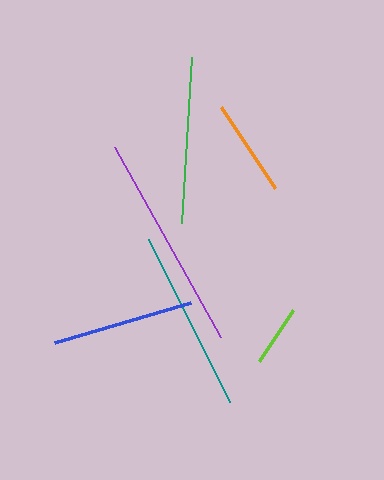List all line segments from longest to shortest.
From longest to shortest: purple, teal, green, blue, orange, lime.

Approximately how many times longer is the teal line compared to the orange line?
The teal line is approximately 1.9 times the length of the orange line.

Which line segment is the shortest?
The lime line is the shortest at approximately 61 pixels.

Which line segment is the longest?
The purple line is the longest at approximately 217 pixels.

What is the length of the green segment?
The green segment is approximately 165 pixels long.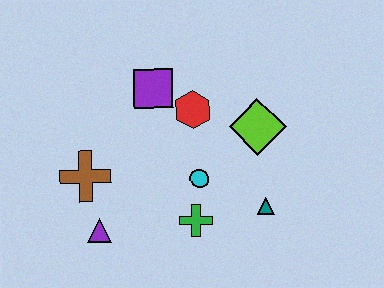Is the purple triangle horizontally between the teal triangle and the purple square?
No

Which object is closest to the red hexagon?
The purple square is closest to the red hexagon.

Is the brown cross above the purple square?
No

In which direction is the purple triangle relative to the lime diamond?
The purple triangle is to the left of the lime diamond.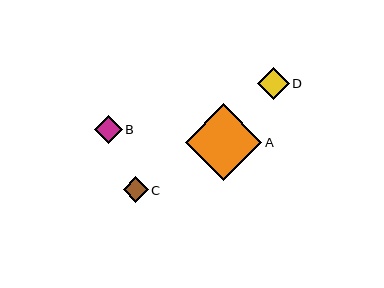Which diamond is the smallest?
Diamond C is the smallest with a size of approximately 25 pixels.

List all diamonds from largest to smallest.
From largest to smallest: A, D, B, C.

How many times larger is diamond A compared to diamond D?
Diamond A is approximately 2.4 times the size of diamond D.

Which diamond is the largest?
Diamond A is the largest with a size of approximately 77 pixels.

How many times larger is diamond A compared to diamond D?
Diamond A is approximately 2.4 times the size of diamond D.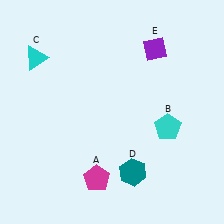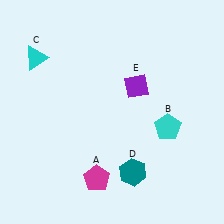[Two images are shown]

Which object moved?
The purple diamond (E) moved down.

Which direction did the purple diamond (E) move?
The purple diamond (E) moved down.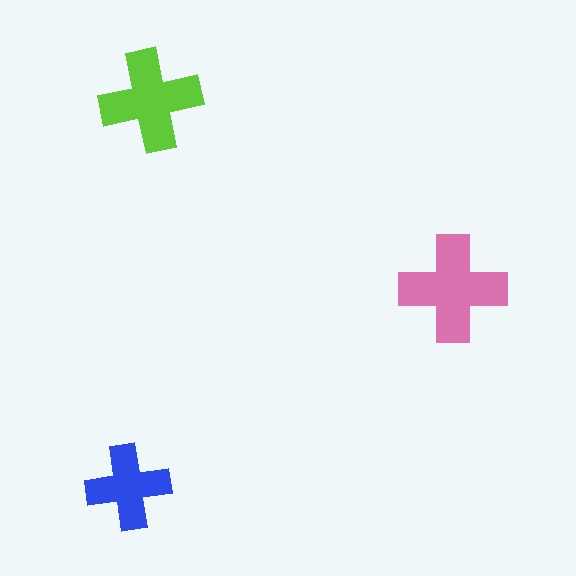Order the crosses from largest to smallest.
the pink one, the lime one, the blue one.